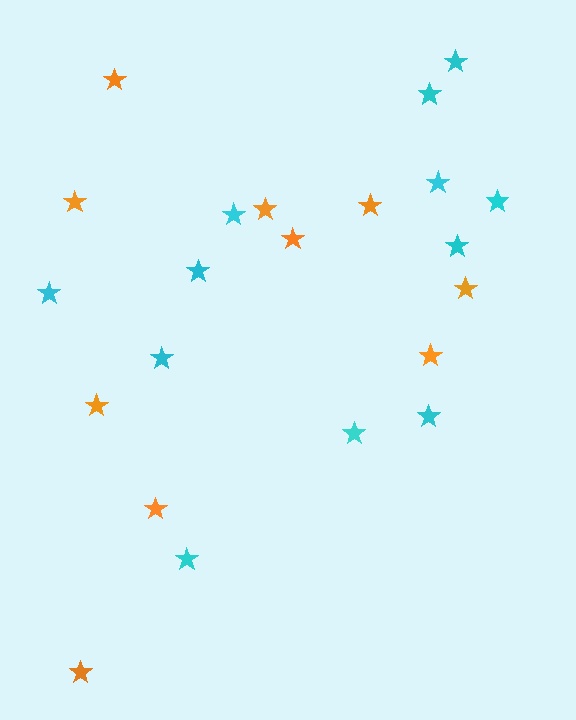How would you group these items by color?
There are 2 groups: one group of orange stars (10) and one group of cyan stars (12).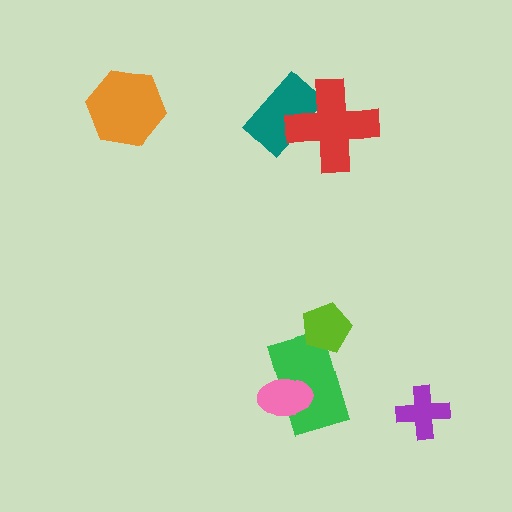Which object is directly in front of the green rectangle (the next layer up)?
The pink ellipse is directly in front of the green rectangle.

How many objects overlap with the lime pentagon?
1 object overlaps with the lime pentagon.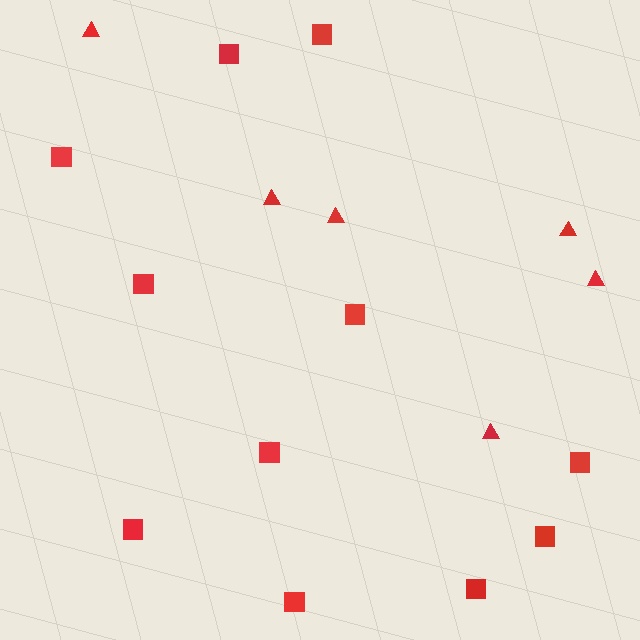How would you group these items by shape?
There are 2 groups: one group of squares (11) and one group of triangles (6).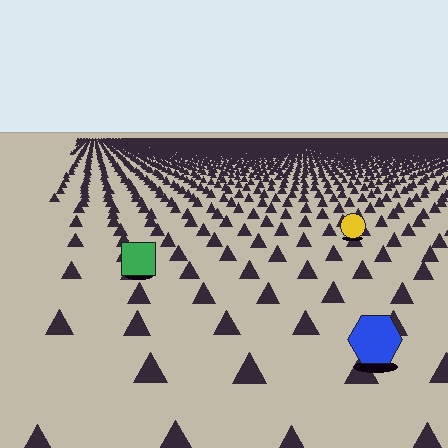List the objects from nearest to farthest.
From nearest to farthest: the blue hexagon, the green square, the yellow circle.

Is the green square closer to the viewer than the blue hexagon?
No. The blue hexagon is closer — you can tell from the texture gradient: the ground texture is coarser near it.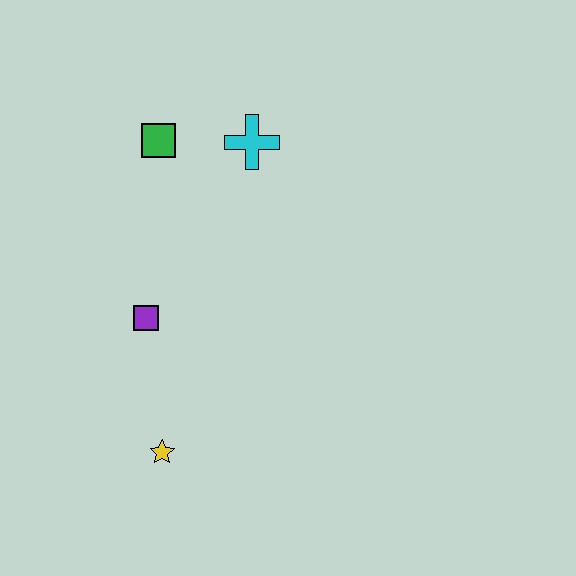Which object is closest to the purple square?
The yellow star is closest to the purple square.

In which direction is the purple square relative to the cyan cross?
The purple square is below the cyan cross.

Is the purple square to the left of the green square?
Yes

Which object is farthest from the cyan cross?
The yellow star is farthest from the cyan cross.